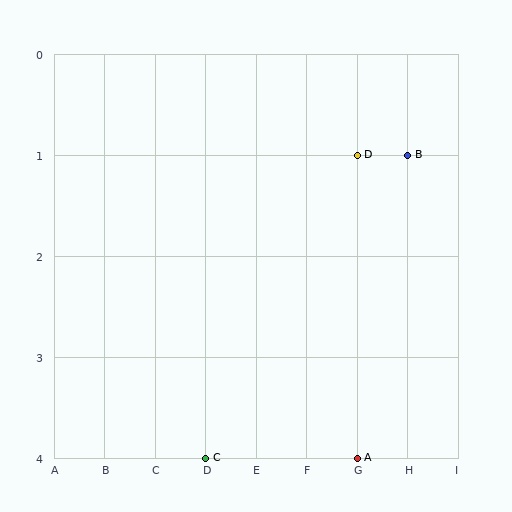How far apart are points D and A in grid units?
Points D and A are 3 rows apart.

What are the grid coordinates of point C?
Point C is at grid coordinates (D, 4).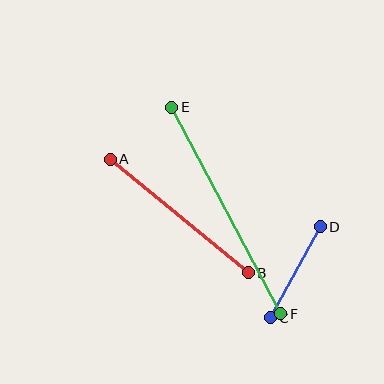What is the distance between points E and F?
The distance is approximately 234 pixels.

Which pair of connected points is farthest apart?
Points E and F are farthest apart.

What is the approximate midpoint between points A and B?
The midpoint is at approximately (179, 216) pixels.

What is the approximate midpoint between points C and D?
The midpoint is at approximately (295, 272) pixels.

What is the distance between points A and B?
The distance is approximately 179 pixels.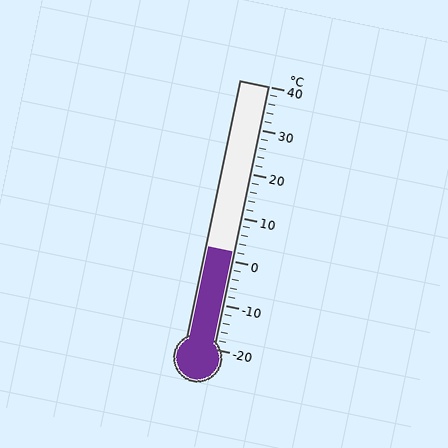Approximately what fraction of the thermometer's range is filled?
The thermometer is filled to approximately 35% of its range.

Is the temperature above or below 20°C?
The temperature is below 20°C.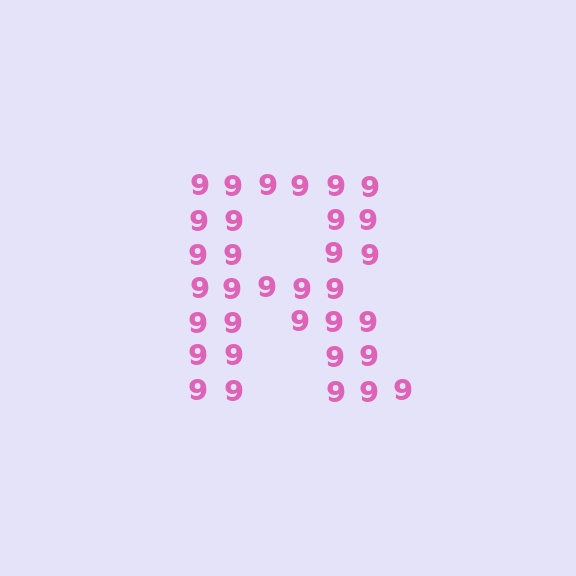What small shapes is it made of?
It is made of small digit 9's.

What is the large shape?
The large shape is the letter R.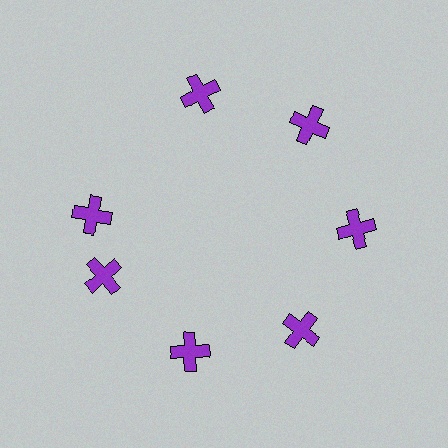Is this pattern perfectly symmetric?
No. The 7 purple crosses are arranged in a ring, but one element near the 10 o'clock position is rotated out of alignment along the ring, breaking the 7-fold rotational symmetry.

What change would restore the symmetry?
The symmetry would be restored by rotating it back into even spacing with its neighbors so that all 7 crosses sit at equal angles and equal distance from the center.